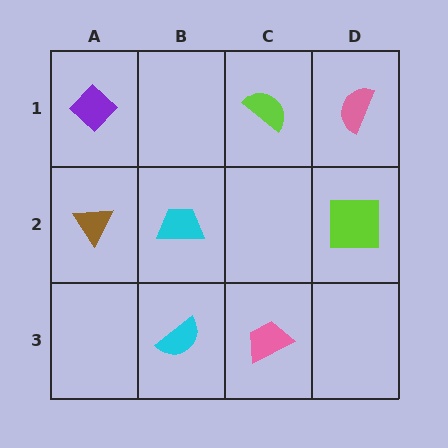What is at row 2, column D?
A lime square.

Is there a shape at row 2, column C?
No, that cell is empty.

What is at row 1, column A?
A purple diamond.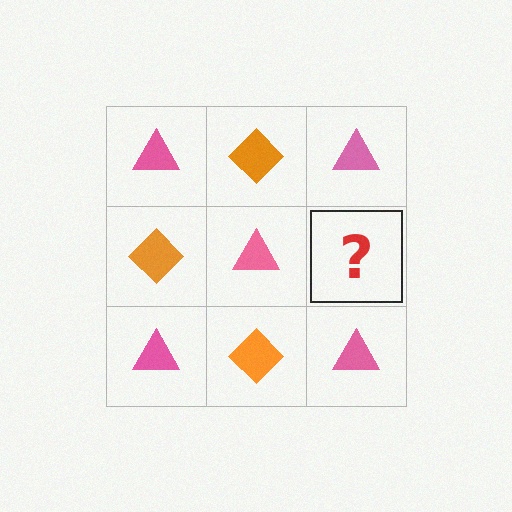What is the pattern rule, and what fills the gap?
The rule is that it alternates pink triangle and orange diamond in a checkerboard pattern. The gap should be filled with an orange diamond.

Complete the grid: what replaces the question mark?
The question mark should be replaced with an orange diamond.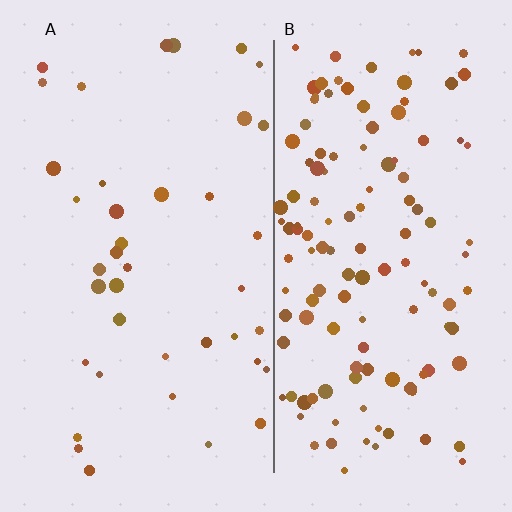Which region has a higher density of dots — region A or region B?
B (the right).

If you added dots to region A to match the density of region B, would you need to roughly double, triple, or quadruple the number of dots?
Approximately triple.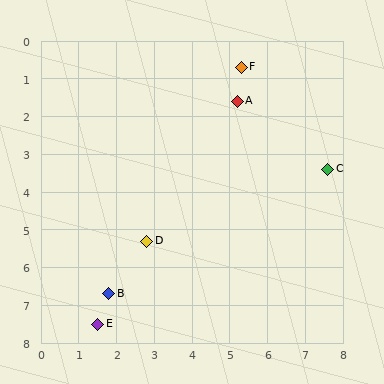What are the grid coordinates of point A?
Point A is at approximately (5.2, 1.6).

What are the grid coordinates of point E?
Point E is at approximately (1.5, 7.5).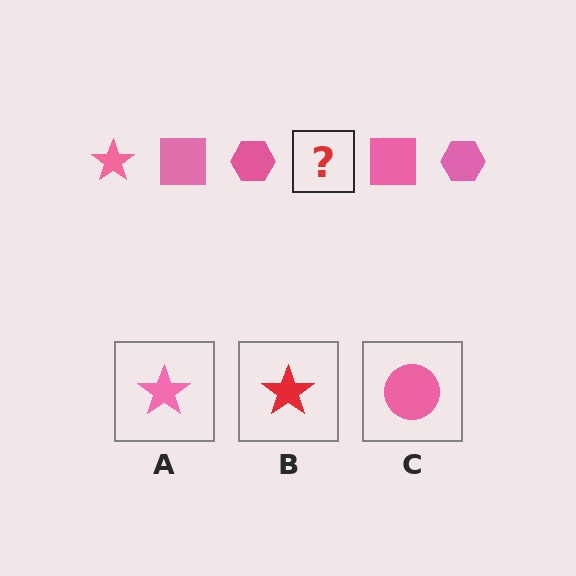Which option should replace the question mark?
Option A.